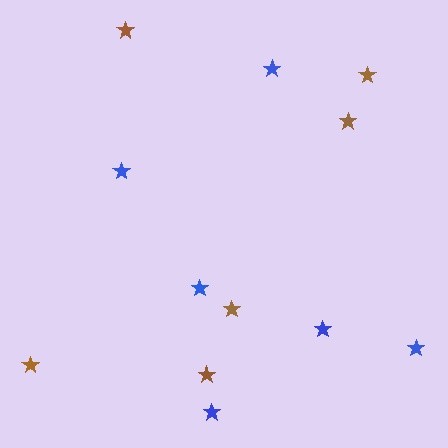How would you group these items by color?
There are 2 groups: one group of brown stars (6) and one group of blue stars (6).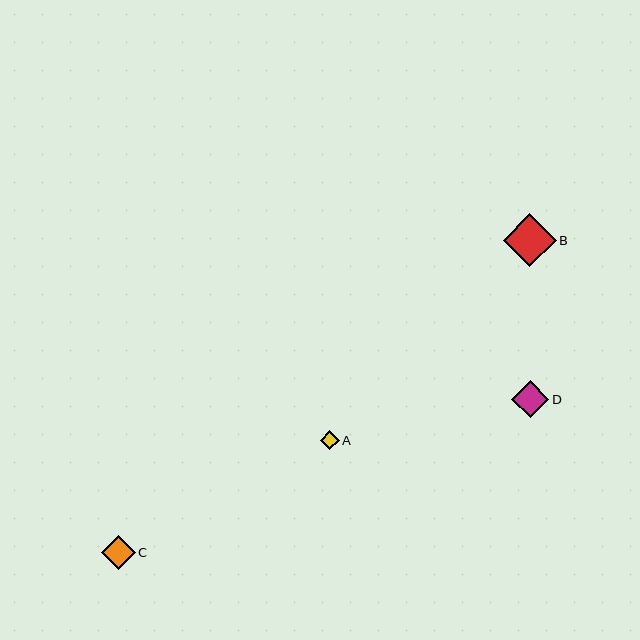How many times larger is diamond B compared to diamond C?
Diamond B is approximately 1.6 times the size of diamond C.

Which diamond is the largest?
Diamond B is the largest with a size of approximately 53 pixels.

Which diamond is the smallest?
Diamond A is the smallest with a size of approximately 19 pixels.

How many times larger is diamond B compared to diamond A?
Diamond B is approximately 2.8 times the size of diamond A.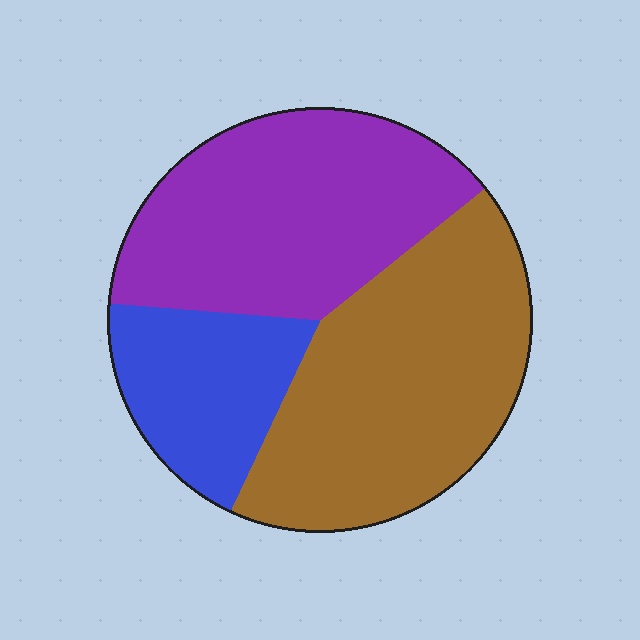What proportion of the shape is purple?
Purple covers about 40% of the shape.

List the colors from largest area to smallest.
From largest to smallest: brown, purple, blue.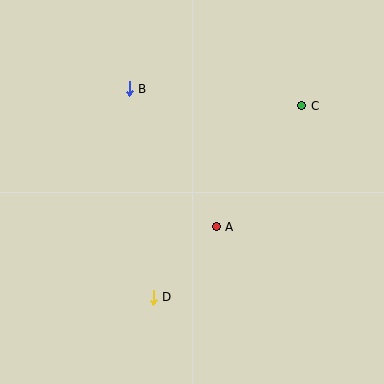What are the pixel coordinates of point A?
Point A is at (216, 227).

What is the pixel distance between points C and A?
The distance between C and A is 148 pixels.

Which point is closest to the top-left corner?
Point B is closest to the top-left corner.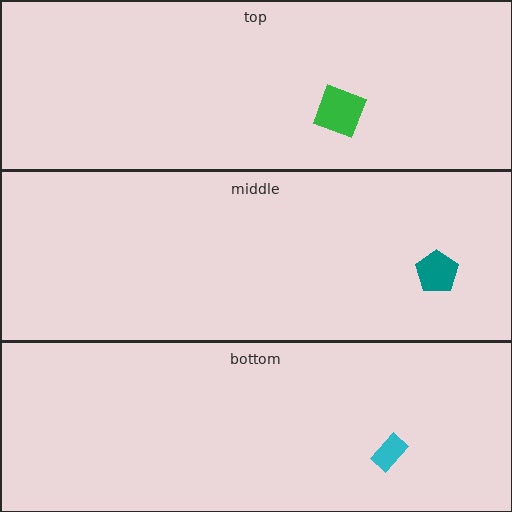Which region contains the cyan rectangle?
The bottom region.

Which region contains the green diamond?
The top region.